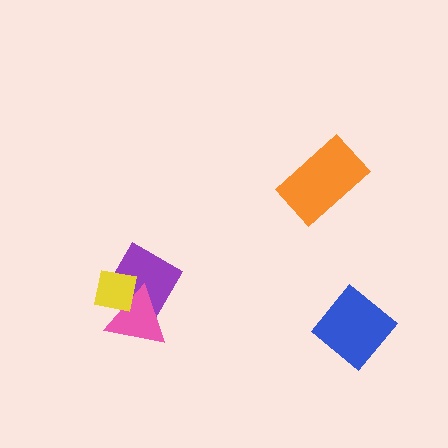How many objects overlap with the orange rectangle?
0 objects overlap with the orange rectangle.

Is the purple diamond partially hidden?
Yes, it is partially covered by another shape.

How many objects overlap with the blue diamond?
0 objects overlap with the blue diamond.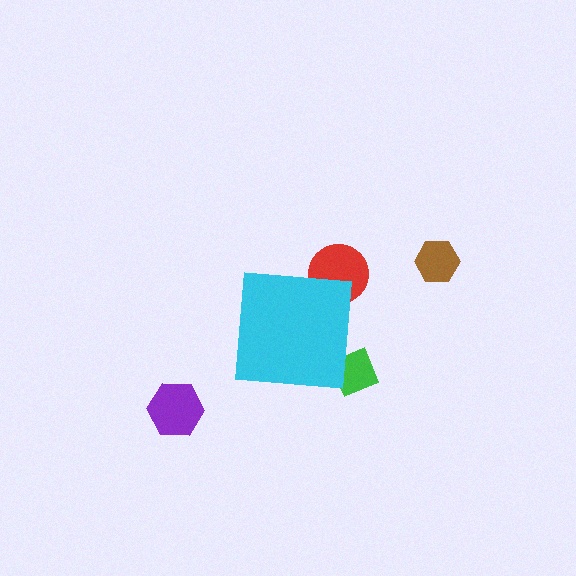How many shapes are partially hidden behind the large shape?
2 shapes are partially hidden.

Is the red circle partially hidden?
Yes, the red circle is partially hidden behind the cyan square.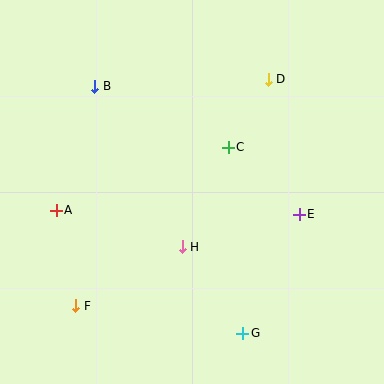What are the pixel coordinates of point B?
Point B is at (95, 86).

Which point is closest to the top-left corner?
Point B is closest to the top-left corner.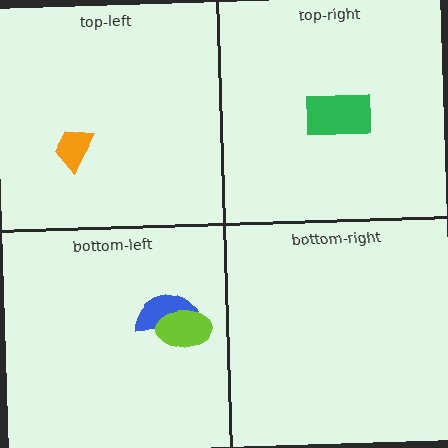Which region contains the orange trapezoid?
The top-left region.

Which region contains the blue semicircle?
The bottom-left region.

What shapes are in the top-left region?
The orange trapezoid.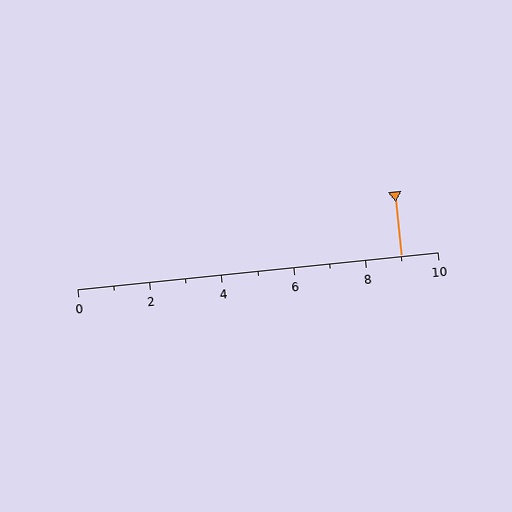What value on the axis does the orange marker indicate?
The marker indicates approximately 9.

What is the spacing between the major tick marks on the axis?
The major ticks are spaced 2 apart.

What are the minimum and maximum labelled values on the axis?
The axis runs from 0 to 10.